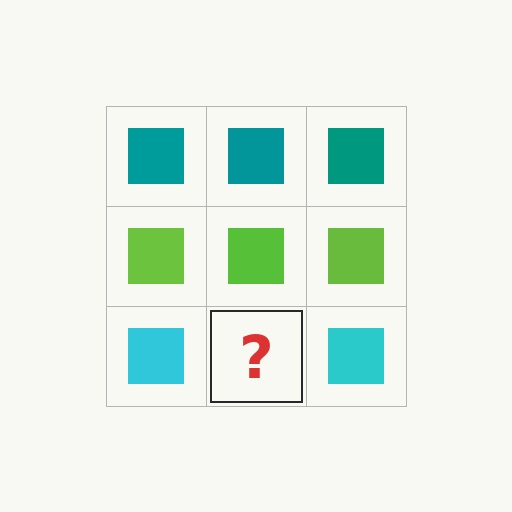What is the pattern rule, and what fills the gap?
The rule is that each row has a consistent color. The gap should be filled with a cyan square.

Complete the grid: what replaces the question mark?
The question mark should be replaced with a cyan square.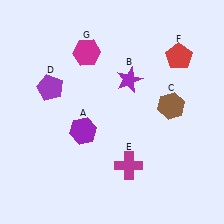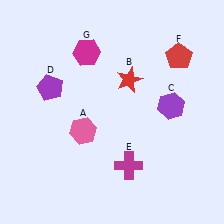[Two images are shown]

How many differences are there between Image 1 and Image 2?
There are 3 differences between the two images.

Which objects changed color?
A changed from purple to pink. B changed from purple to red. C changed from brown to purple.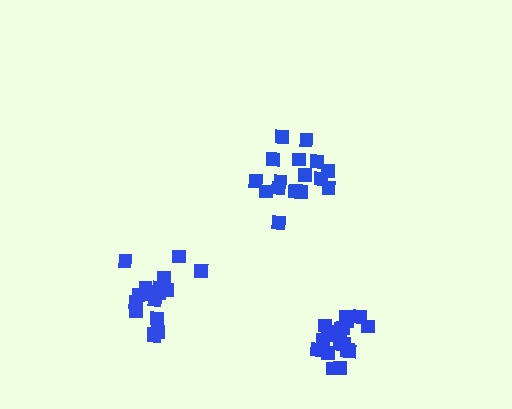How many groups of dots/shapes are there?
There are 3 groups.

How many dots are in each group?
Group 1: 18 dots, Group 2: 16 dots, Group 3: 18 dots (52 total).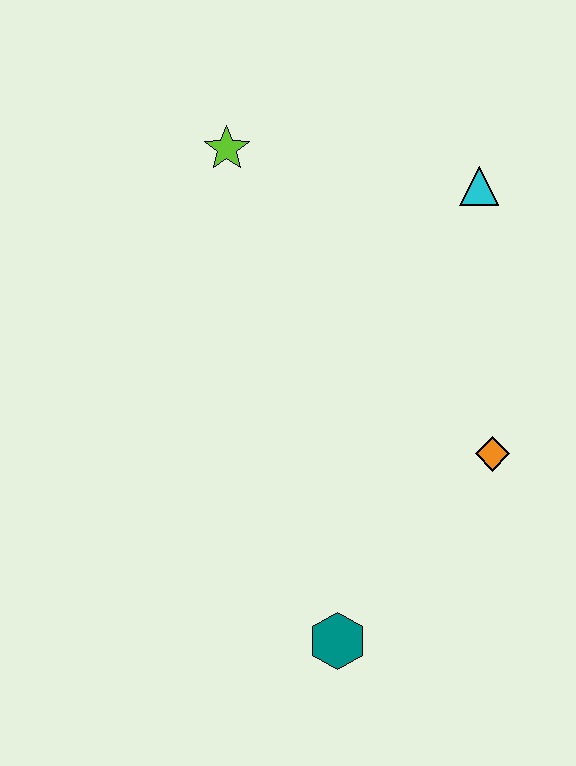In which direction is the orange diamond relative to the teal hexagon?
The orange diamond is above the teal hexagon.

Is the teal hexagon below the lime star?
Yes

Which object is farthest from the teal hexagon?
The lime star is farthest from the teal hexagon.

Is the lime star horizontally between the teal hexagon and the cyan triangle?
No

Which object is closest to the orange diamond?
The teal hexagon is closest to the orange diamond.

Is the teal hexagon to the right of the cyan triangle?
No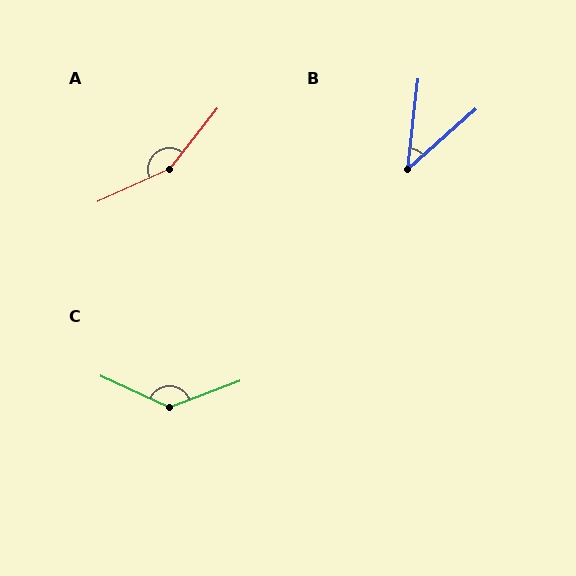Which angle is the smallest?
B, at approximately 42 degrees.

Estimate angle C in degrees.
Approximately 135 degrees.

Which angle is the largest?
A, at approximately 153 degrees.